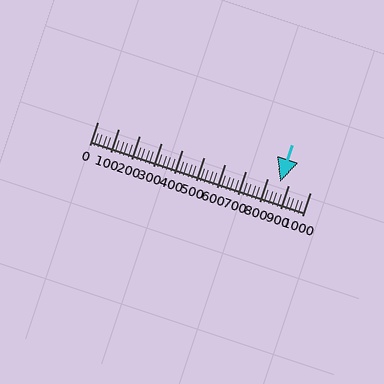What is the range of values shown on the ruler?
The ruler shows values from 0 to 1000.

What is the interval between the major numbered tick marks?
The major tick marks are spaced 100 units apart.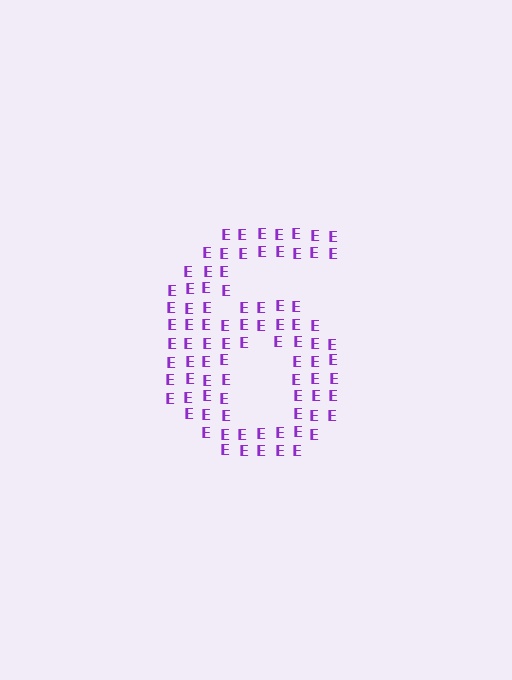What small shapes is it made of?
It is made of small letter E's.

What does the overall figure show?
The overall figure shows the digit 6.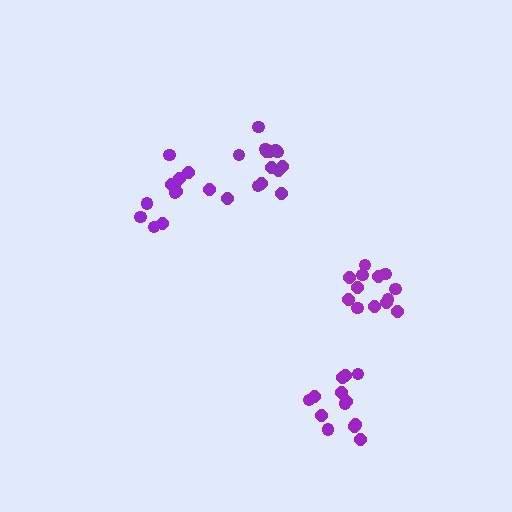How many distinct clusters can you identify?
There are 4 distinct clusters.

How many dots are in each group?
Group 1: 12 dots, Group 2: 13 dots, Group 3: 14 dots, Group 4: 13 dots (52 total).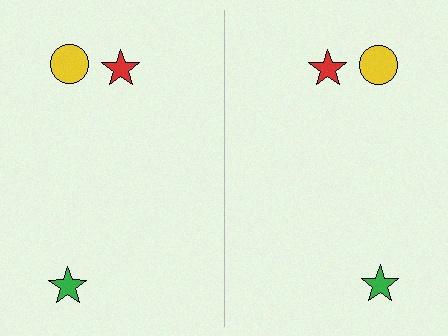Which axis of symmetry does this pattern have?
The pattern has a vertical axis of symmetry running through the center of the image.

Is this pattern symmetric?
Yes, this pattern has bilateral (reflection) symmetry.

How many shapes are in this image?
There are 6 shapes in this image.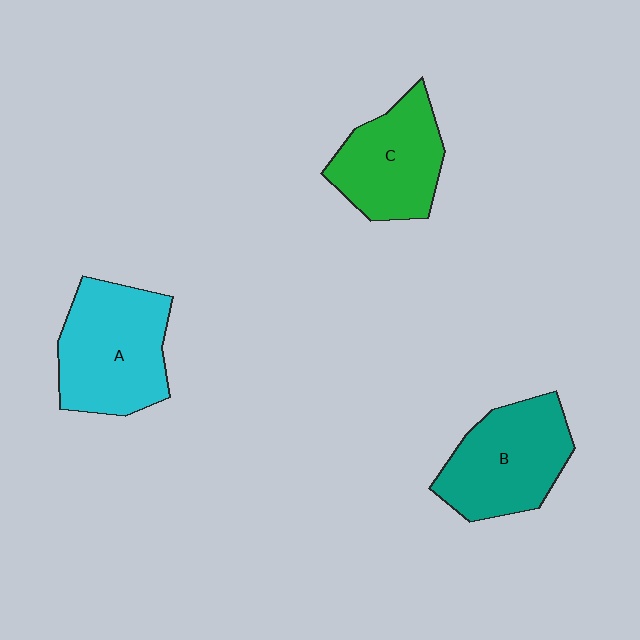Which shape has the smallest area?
Shape C (green).